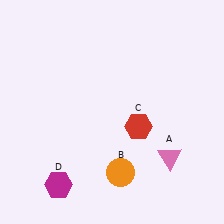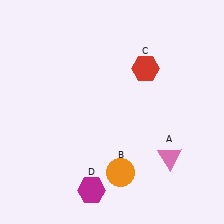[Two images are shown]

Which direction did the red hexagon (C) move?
The red hexagon (C) moved up.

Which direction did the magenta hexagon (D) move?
The magenta hexagon (D) moved right.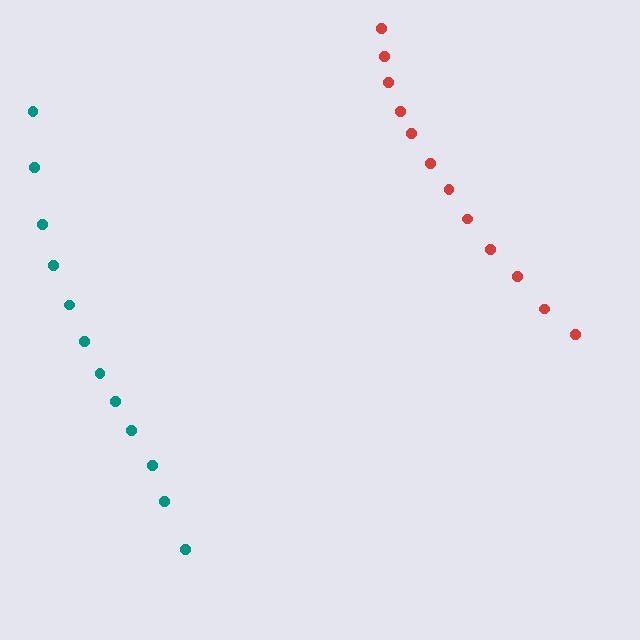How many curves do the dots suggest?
There are 2 distinct paths.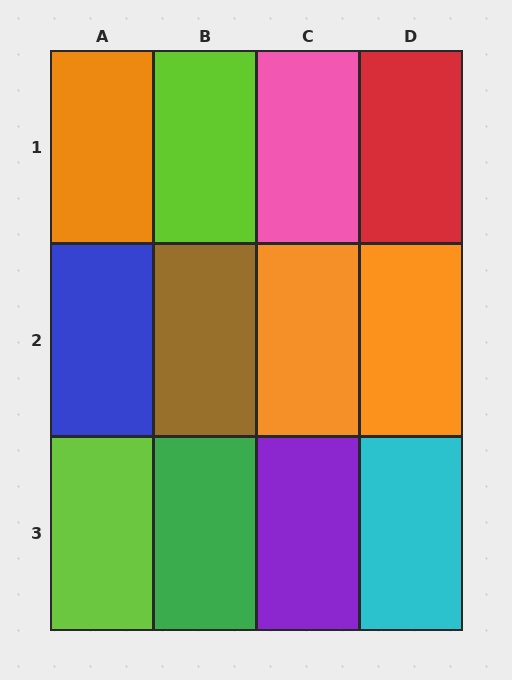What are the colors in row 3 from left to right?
Lime, green, purple, cyan.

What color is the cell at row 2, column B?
Brown.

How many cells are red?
1 cell is red.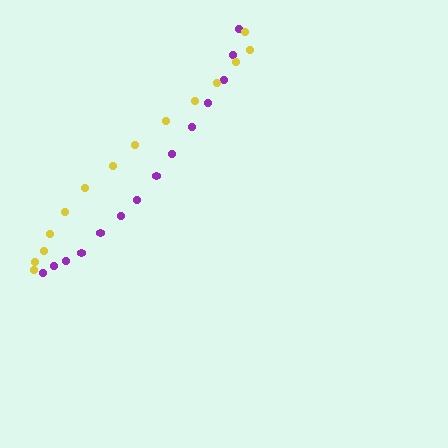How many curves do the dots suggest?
There are 2 distinct paths.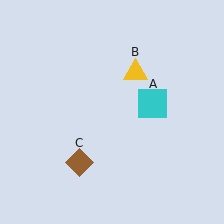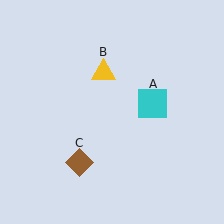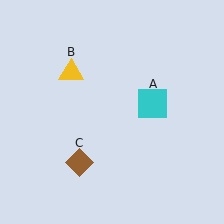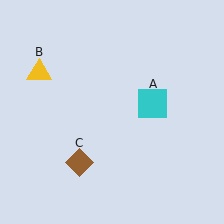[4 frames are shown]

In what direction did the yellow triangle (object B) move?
The yellow triangle (object B) moved left.